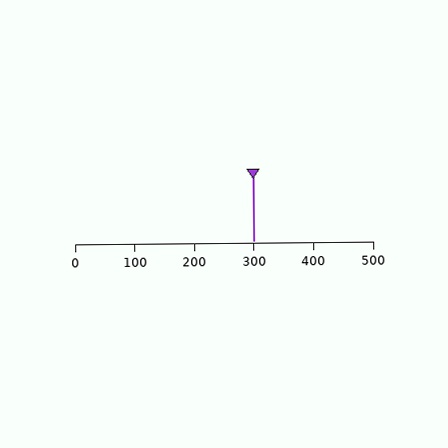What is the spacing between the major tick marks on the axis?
The major ticks are spaced 100 apart.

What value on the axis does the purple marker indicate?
The marker indicates approximately 300.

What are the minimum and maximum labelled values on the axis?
The axis runs from 0 to 500.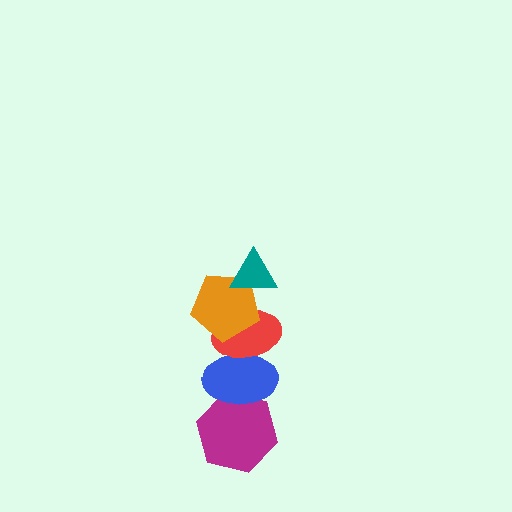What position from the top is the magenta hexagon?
The magenta hexagon is 5th from the top.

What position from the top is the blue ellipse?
The blue ellipse is 4th from the top.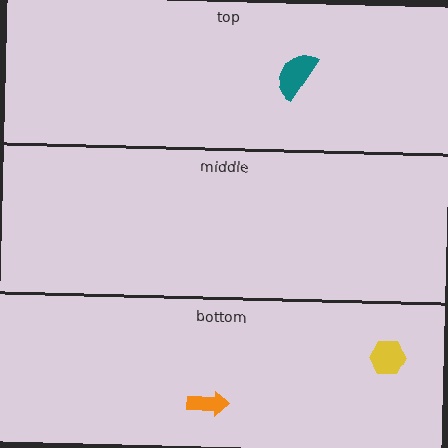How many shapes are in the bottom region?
2.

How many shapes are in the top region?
1.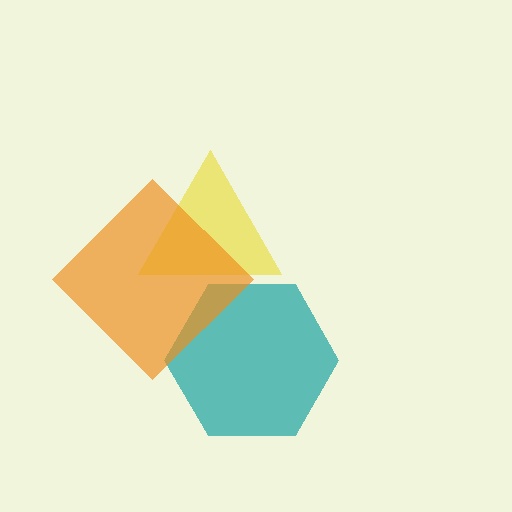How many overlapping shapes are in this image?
There are 3 overlapping shapes in the image.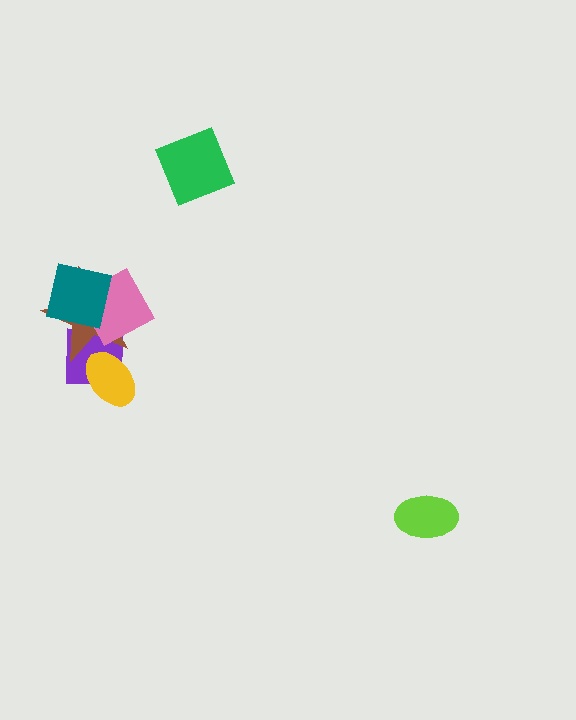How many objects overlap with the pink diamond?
3 objects overlap with the pink diamond.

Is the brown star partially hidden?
Yes, it is partially covered by another shape.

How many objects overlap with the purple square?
3 objects overlap with the purple square.